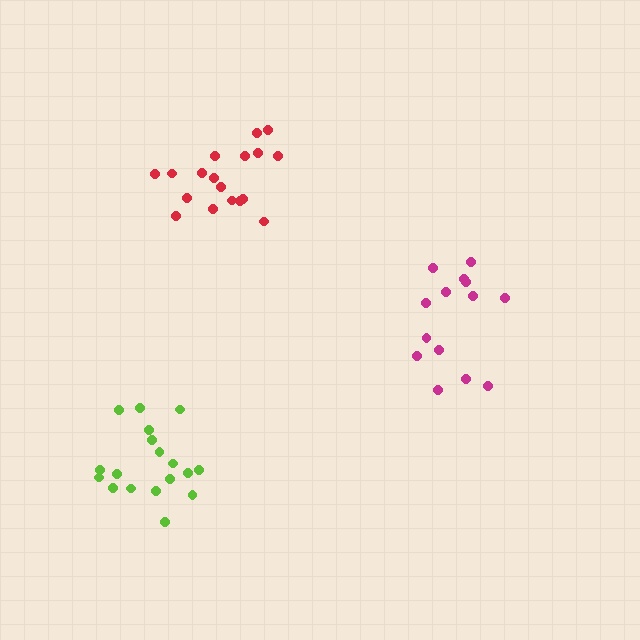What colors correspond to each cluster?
The clusters are colored: lime, red, magenta.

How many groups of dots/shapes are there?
There are 3 groups.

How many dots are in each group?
Group 1: 18 dots, Group 2: 18 dots, Group 3: 14 dots (50 total).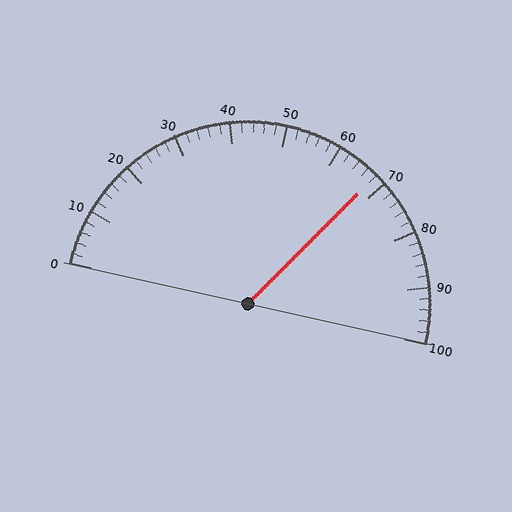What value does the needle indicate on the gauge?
The needle indicates approximately 68.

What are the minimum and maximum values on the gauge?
The gauge ranges from 0 to 100.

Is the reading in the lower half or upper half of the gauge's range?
The reading is in the upper half of the range (0 to 100).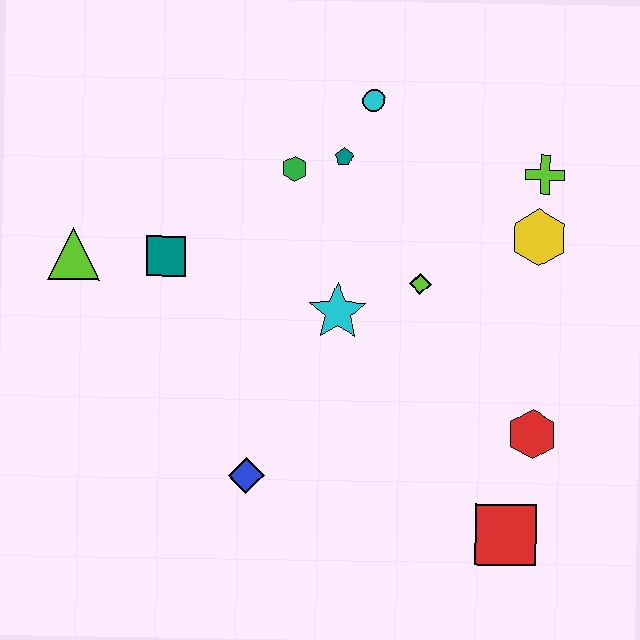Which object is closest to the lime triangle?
The teal square is closest to the lime triangle.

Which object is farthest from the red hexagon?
The lime triangle is farthest from the red hexagon.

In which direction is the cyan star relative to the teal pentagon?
The cyan star is below the teal pentagon.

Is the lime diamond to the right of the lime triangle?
Yes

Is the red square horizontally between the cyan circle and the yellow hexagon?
Yes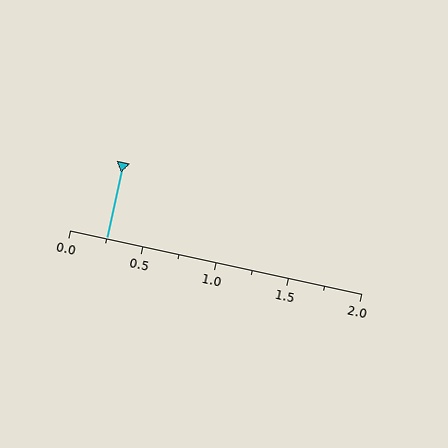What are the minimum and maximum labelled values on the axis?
The axis runs from 0.0 to 2.0.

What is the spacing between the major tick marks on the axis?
The major ticks are spaced 0.5 apart.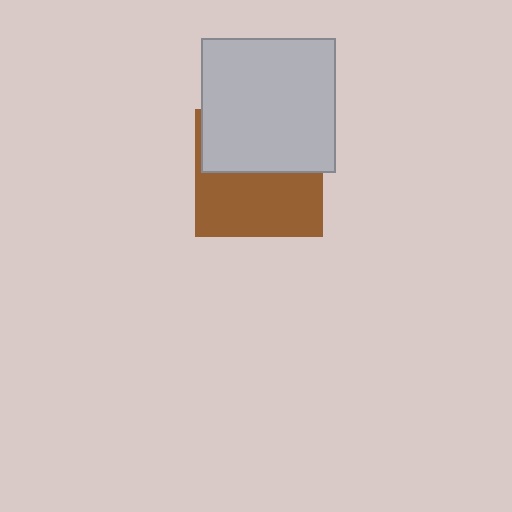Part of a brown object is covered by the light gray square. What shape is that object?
It is a square.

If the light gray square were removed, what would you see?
You would see the complete brown square.